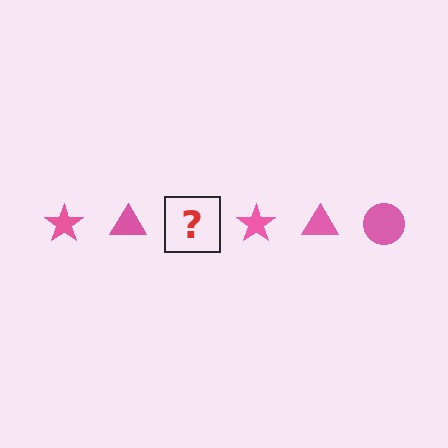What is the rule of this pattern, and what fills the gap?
The rule is that the pattern cycles through star, triangle, circle shapes in pink. The gap should be filled with a pink circle.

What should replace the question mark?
The question mark should be replaced with a pink circle.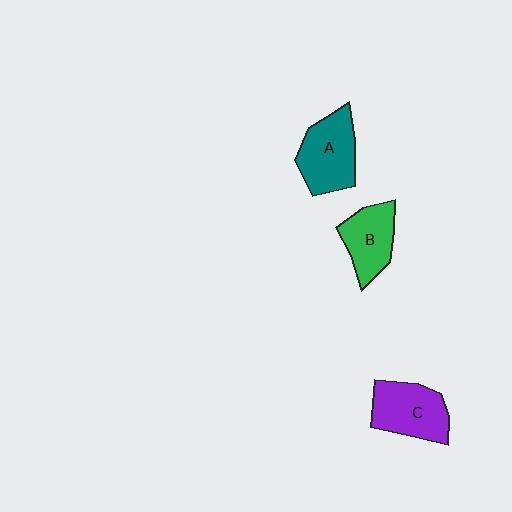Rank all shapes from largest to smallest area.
From largest to smallest: A (teal), C (purple), B (green).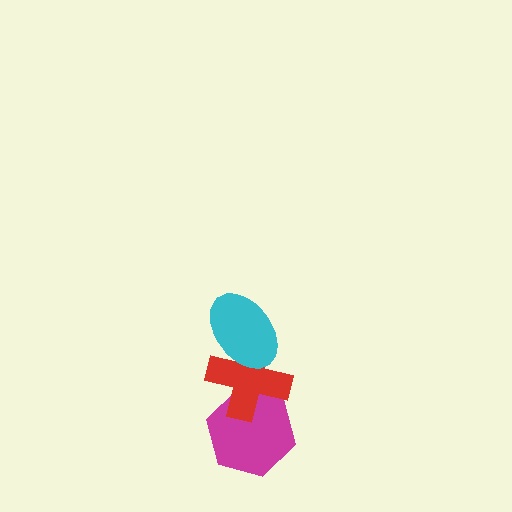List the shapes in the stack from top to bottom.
From top to bottom: the cyan ellipse, the red cross, the magenta hexagon.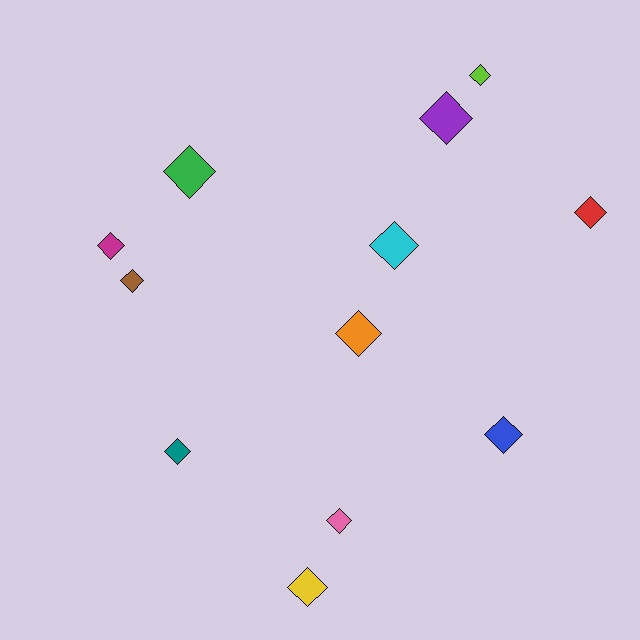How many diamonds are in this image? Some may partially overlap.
There are 12 diamonds.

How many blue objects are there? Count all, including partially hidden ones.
There is 1 blue object.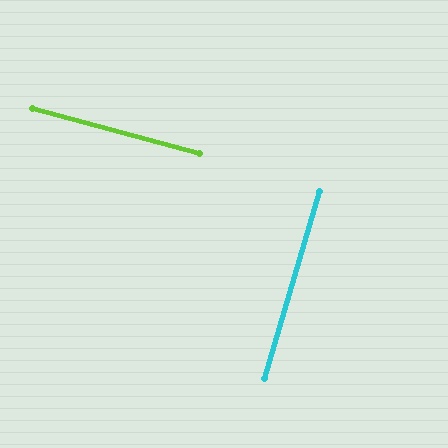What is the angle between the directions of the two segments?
Approximately 89 degrees.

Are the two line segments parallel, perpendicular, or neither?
Perpendicular — they meet at approximately 89°.